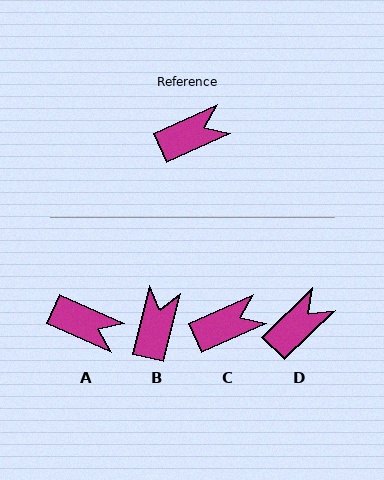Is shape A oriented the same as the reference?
No, it is off by about 48 degrees.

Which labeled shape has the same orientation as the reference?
C.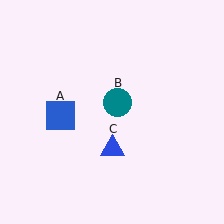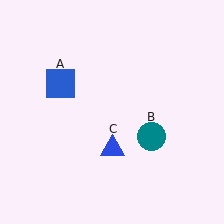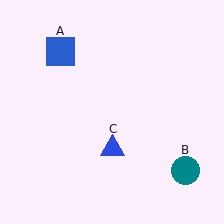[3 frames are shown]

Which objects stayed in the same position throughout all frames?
Blue triangle (object C) remained stationary.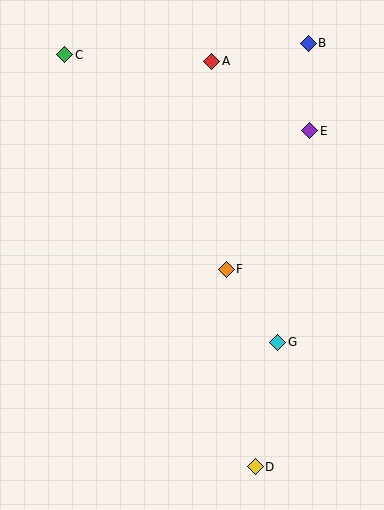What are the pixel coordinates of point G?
Point G is at (278, 342).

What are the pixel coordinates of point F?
Point F is at (226, 269).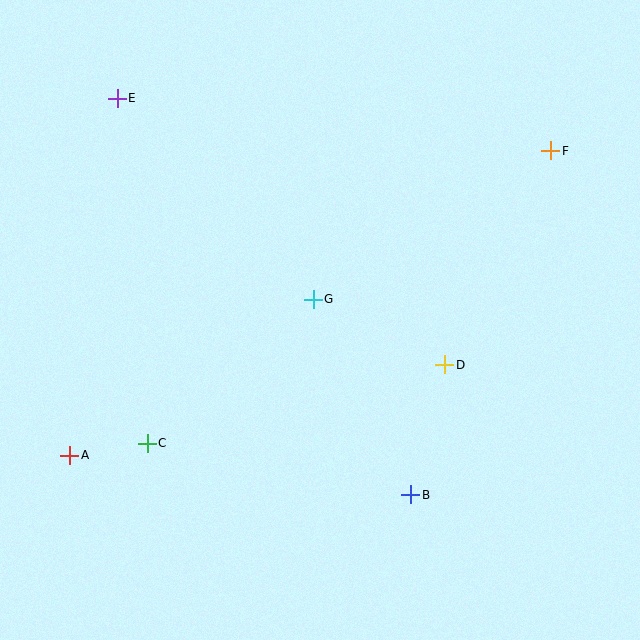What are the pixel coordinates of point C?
Point C is at (147, 443).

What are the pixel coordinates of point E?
Point E is at (117, 98).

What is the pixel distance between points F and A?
The distance between F and A is 569 pixels.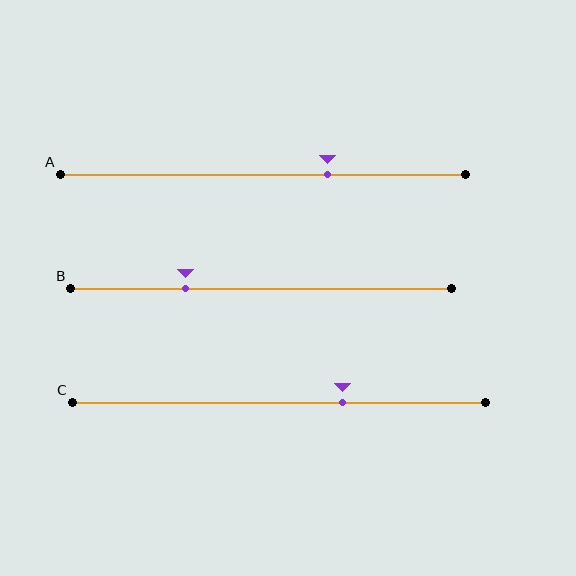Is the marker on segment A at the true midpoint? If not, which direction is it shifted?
No, the marker on segment A is shifted to the right by about 16% of the segment length.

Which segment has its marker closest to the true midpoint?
Segment C has its marker closest to the true midpoint.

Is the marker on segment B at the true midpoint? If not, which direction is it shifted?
No, the marker on segment B is shifted to the left by about 20% of the segment length.